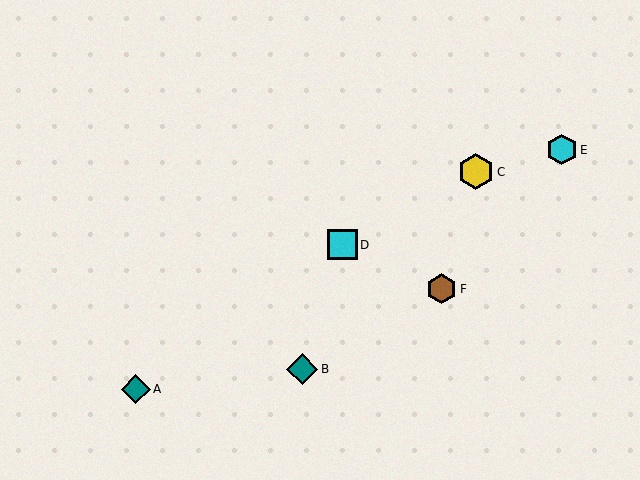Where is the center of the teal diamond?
The center of the teal diamond is at (302, 369).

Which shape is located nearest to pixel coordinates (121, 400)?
The teal diamond (labeled A) at (136, 389) is nearest to that location.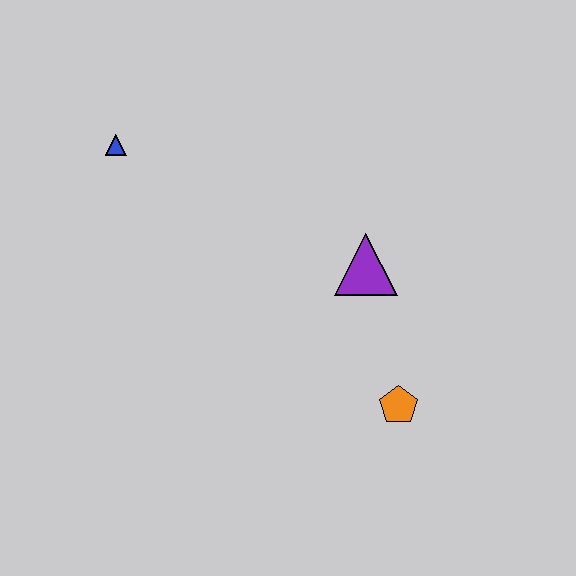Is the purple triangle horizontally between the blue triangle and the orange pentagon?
Yes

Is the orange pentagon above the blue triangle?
No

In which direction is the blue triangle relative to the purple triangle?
The blue triangle is to the left of the purple triangle.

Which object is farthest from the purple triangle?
The blue triangle is farthest from the purple triangle.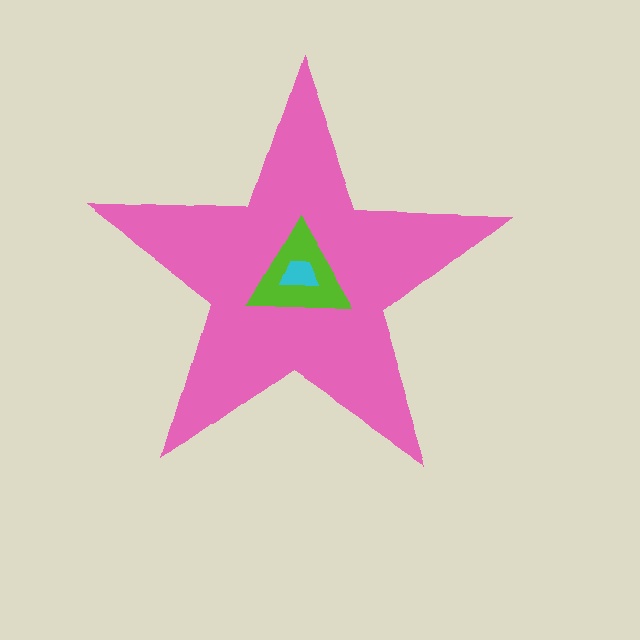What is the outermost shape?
The pink star.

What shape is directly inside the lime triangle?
The cyan trapezoid.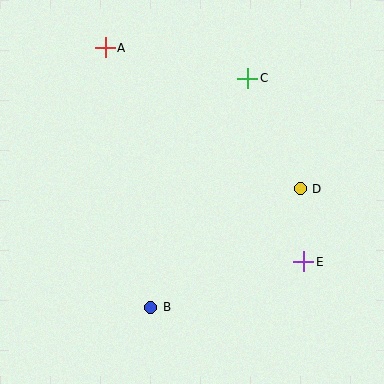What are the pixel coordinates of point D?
Point D is at (300, 189).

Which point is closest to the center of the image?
Point D at (300, 189) is closest to the center.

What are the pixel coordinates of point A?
Point A is at (105, 48).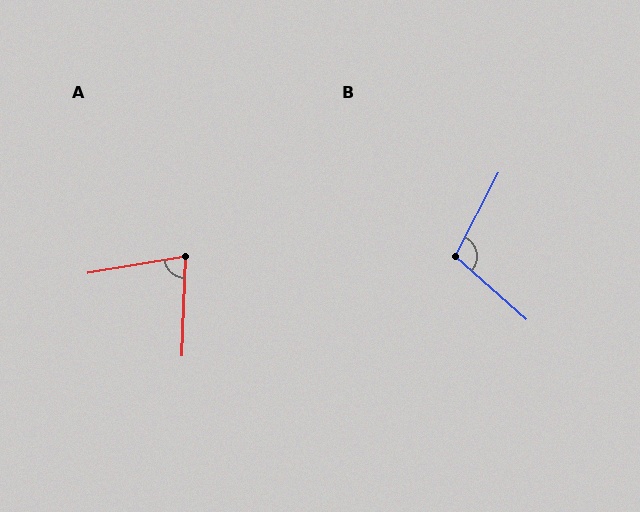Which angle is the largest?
B, at approximately 104 degrees.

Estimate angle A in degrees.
Approximately 78 degrees.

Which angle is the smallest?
A, at approximately 78 degrees.